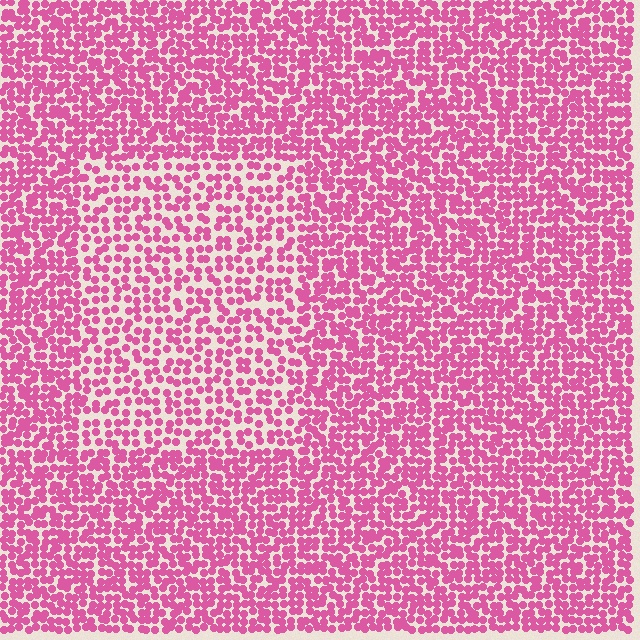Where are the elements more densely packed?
The elements are more densely packed outside the rectangle boundary.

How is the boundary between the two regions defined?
The boundary is defined by a change in element density (approximately 1.6x ratio). All elements are the same color, size, and shape.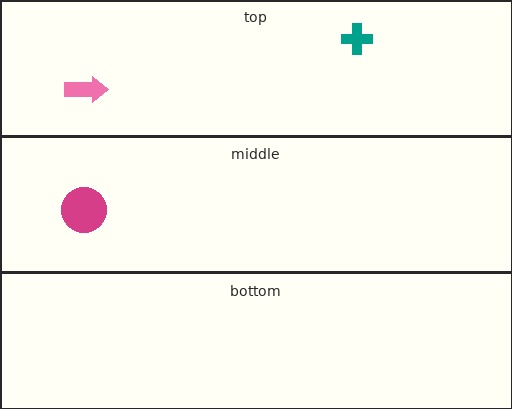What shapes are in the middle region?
The magenta circle.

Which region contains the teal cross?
The top region.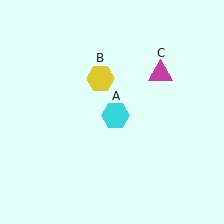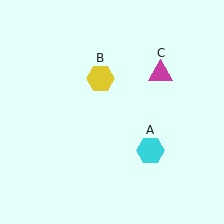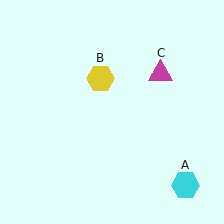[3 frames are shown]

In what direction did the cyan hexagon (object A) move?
The cyan hexagon (object A) moved down and to the right.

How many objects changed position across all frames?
1 object changed position: cyan hexagon (object A).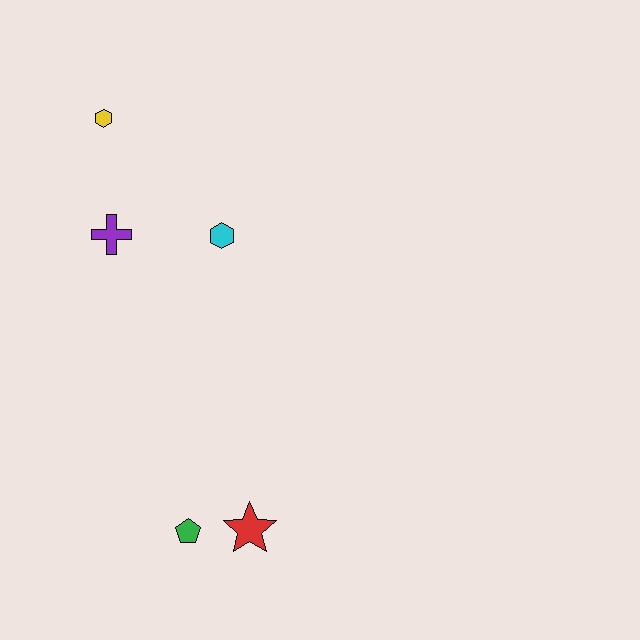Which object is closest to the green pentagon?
The red star is closest to the green pentagon.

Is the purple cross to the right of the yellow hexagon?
Yes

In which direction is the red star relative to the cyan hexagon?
The red star is below the cyan hexagon.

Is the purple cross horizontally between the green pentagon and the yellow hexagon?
Yes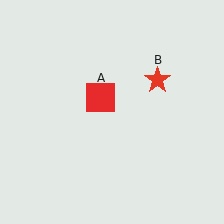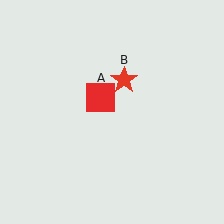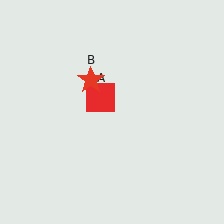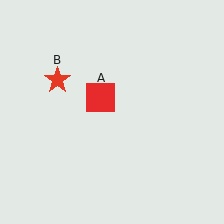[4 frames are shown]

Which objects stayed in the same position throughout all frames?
Red square (object A) remained stationary.